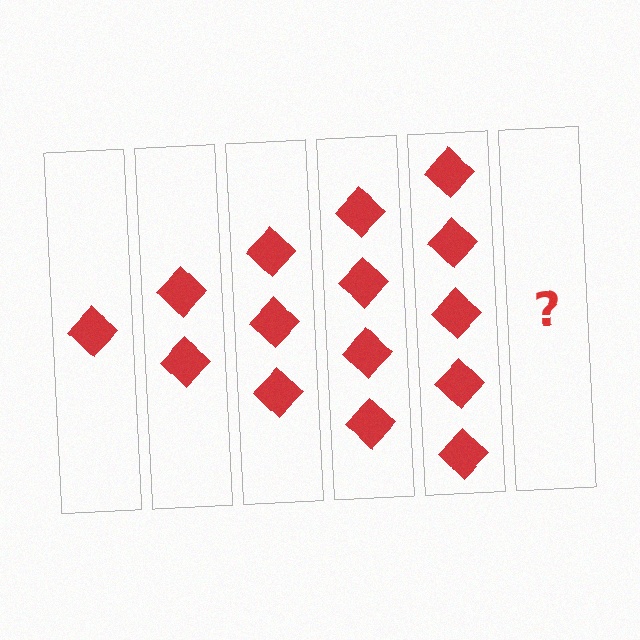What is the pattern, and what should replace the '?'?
The pattern is that each step adds one more diamond. The '?' should be 6 diamonds.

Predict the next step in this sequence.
The next step is 6 diamonds.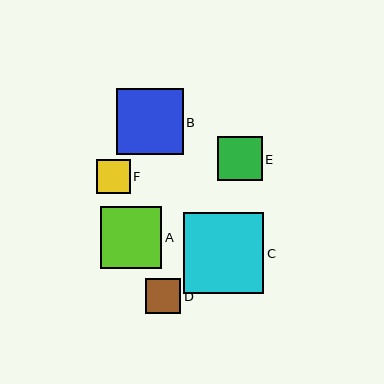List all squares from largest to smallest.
From largest to smallest: C, B, A, E, D, F.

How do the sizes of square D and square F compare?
Square D and square F are approximately the same size.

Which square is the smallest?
Square F is the smallest with a size of approximately 33 pixels.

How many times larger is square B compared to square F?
Square B is approximately 2.0 times the size of square F.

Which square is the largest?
Square C is the largest with a size of approximately 80 pixels.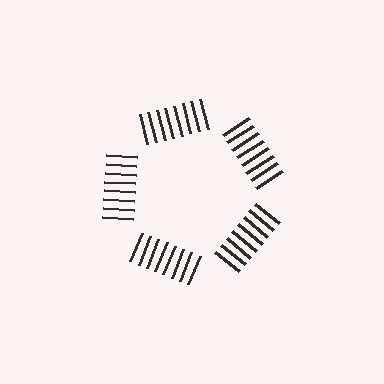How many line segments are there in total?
40 — 8 along each of the 5 edges.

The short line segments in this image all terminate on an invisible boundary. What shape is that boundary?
An illusory pentagon — the line segments terminate on its edges but no continuous stroke is drawn.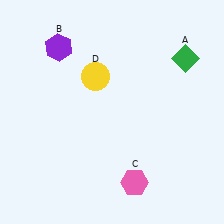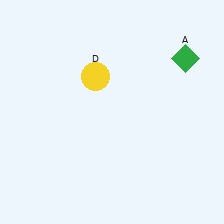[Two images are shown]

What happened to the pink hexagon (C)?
The pink hexagon (C) was removed in Image 2. It was in the bottom-right area of Image 1.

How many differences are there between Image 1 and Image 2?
There are 2 differences between the two images.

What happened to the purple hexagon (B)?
The purple hexagon (B) was removed in Image 2. It was in the top-left area of Image 1.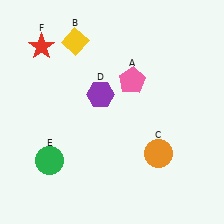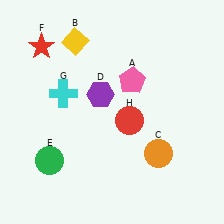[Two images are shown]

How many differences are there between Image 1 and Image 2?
There are 2 differences between the two images.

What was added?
A cyan cross (G), a red circle (H) were added in Image 2.